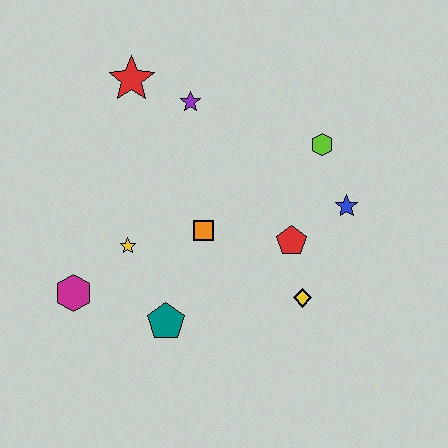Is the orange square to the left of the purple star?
No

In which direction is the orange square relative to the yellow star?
The orange square is to the right of the yellow star.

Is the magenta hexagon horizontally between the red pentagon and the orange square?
No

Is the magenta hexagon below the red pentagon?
Yes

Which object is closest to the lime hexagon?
The blue star is closest to the lime hexagon.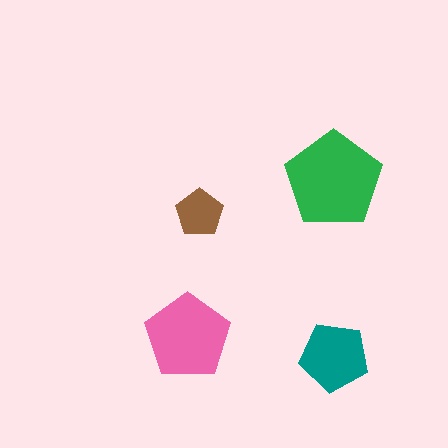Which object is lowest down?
The teal pentagon is bottommost.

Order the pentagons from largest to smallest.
the green one, the pink one, the teal one, the brown one.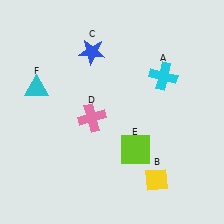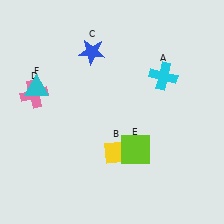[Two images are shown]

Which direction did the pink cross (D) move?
The pink cross (D) moved left.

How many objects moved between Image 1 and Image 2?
2 objects moved between the two images.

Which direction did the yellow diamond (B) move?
The yellow diamond (B) moved left.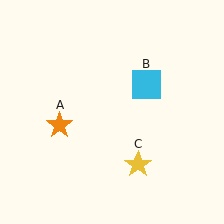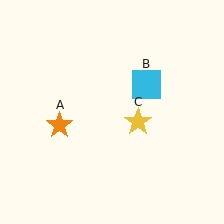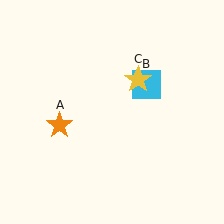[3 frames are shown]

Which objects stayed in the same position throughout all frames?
Orange star (object A) and cyan square (object B) remained stationary.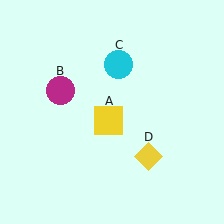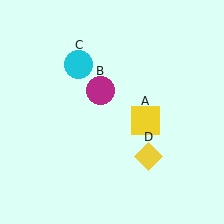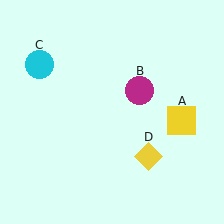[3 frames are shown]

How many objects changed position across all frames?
3 objects changed position: yellow square (object A), magenta circle (object B), cyan circle (object C).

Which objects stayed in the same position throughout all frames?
Yellow diamond (object D) remained stationary.